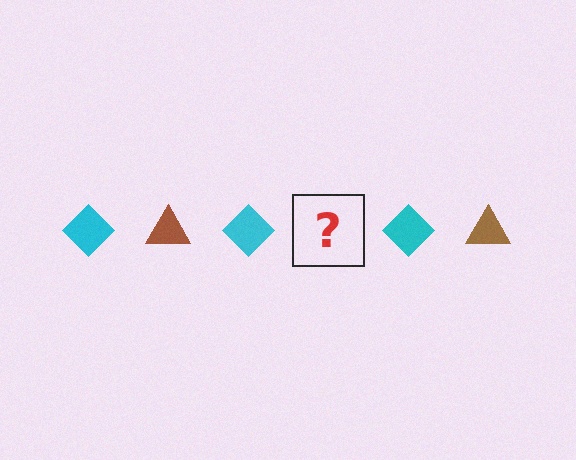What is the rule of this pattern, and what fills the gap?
The rule is that the pattern alternates between cyan diamond and brown triangle. The gap should be filled with a brown triangle.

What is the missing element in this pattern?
The missing element is a brown triangle.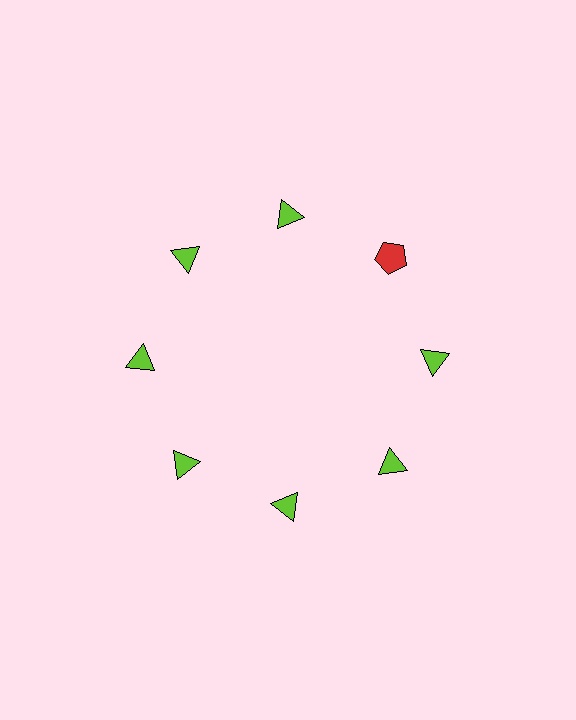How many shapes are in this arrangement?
There are 8 shapes arranged in a ring pattern.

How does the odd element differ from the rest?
It differs in both color (red instead of lime) and shape (pentagon instead of triangle).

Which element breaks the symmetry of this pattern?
The red pentagon at roughly the 2 o'clock position breaks the symmetry. All other shapes are lime triangles.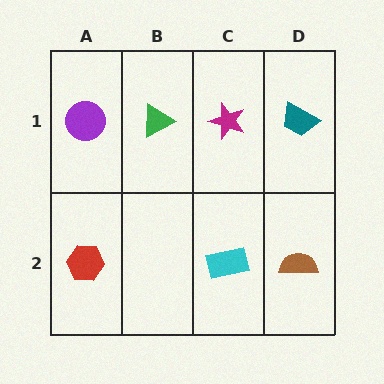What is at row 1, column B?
A green triangle.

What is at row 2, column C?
A cyan rectangle.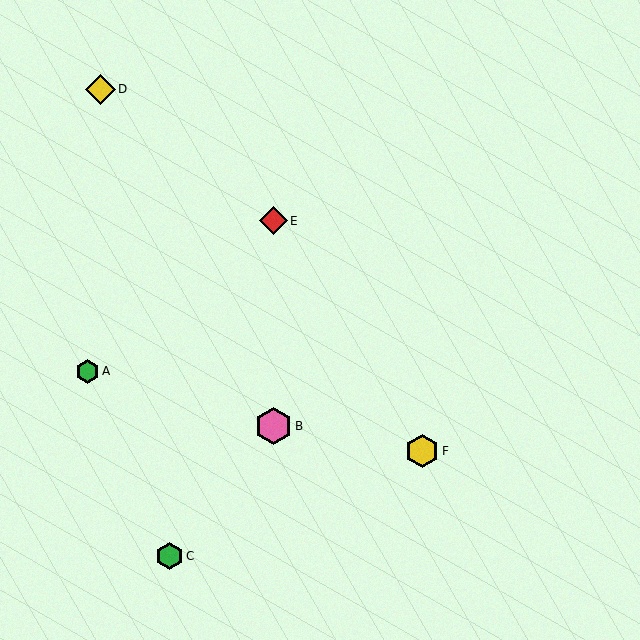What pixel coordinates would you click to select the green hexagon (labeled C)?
Click at (169, 556) to select the green hexagon C.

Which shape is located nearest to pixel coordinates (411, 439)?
The yellow hexagon (labeled F) at (422, 451) is nearest to that location.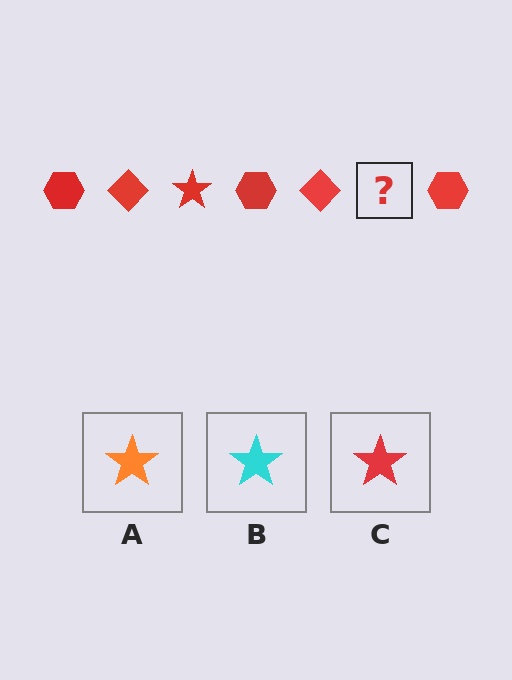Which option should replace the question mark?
Option C.